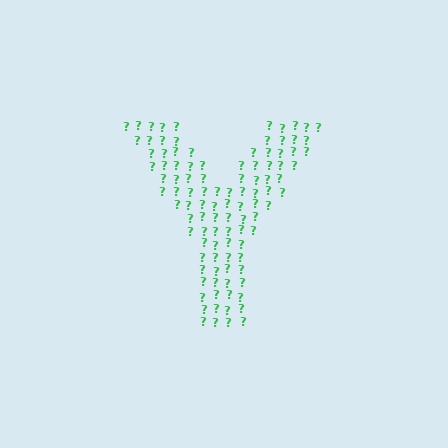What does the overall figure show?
The overall figure shows the letter Y.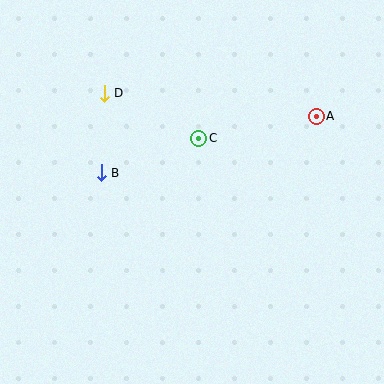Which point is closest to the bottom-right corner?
Point A is closest to the bottom-right corner.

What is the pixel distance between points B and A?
The distance between B and A is 222 pixels.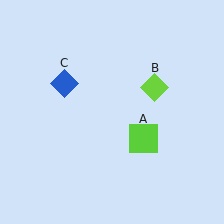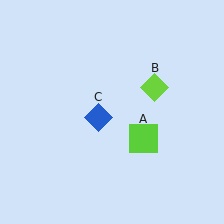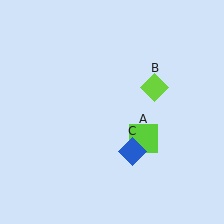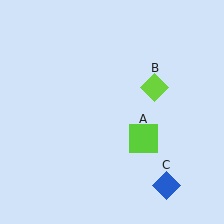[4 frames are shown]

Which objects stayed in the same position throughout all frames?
Lime square (object A) and lime diamond (object B) remained stationary.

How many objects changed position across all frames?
1 object changed position: blue diamond (object C).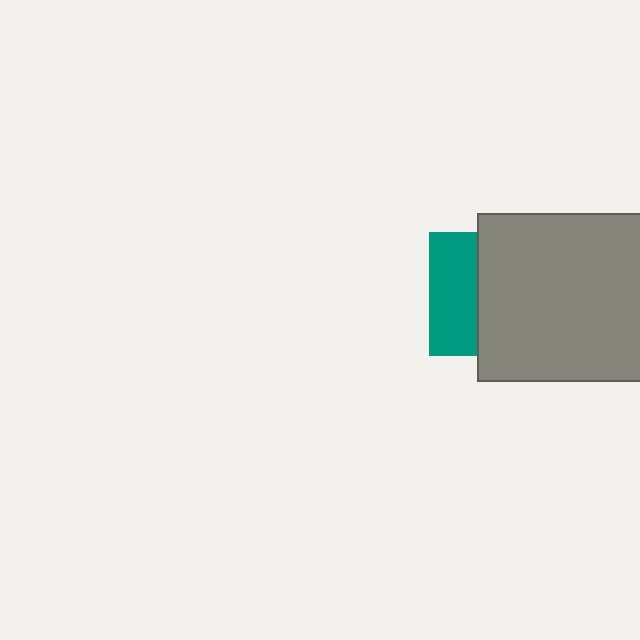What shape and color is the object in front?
The object in front is a gray square.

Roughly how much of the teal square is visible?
A small part of it is visible (roughly 39%).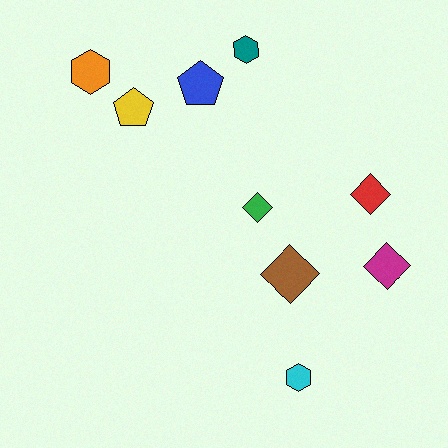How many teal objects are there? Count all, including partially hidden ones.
There is 1 teal object.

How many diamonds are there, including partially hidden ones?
There are 4 diamonds.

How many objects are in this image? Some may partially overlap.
There are 9 objects.